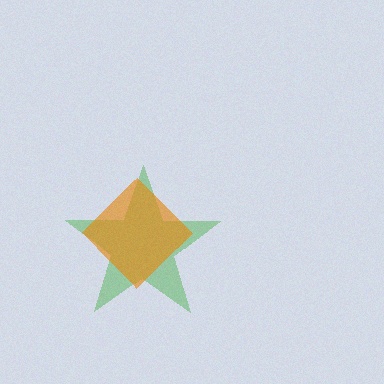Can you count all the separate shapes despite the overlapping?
Yes, there are 2 separate shapes.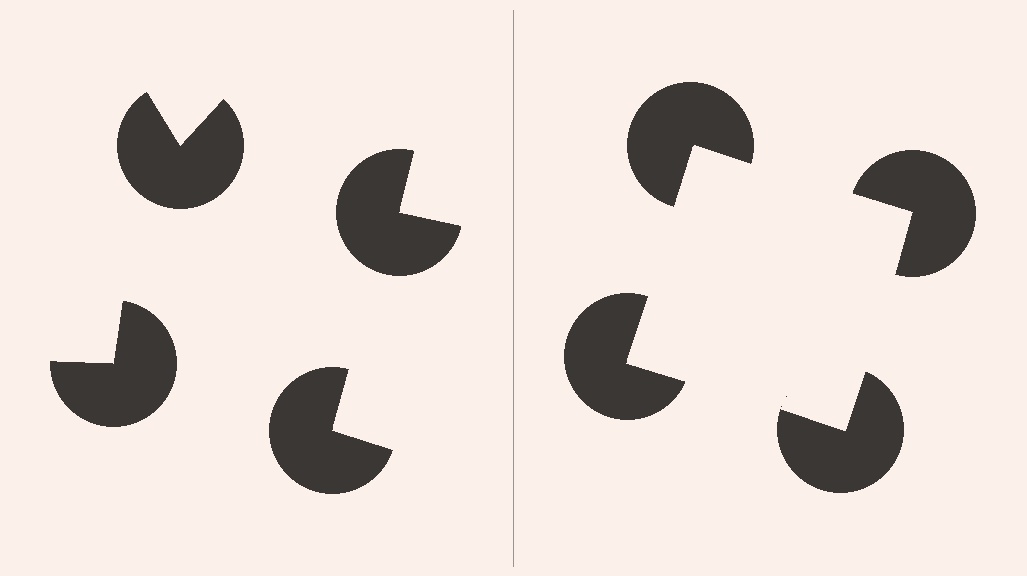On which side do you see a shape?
An illusory square appears on the right side. On the left side the wedge cuts are rotated, so no coherent shape forms.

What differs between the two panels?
The pac-man discs are positioned identically on both sides; only the wedge orientations differ. On the right they align to a square; on the left they are misaligned.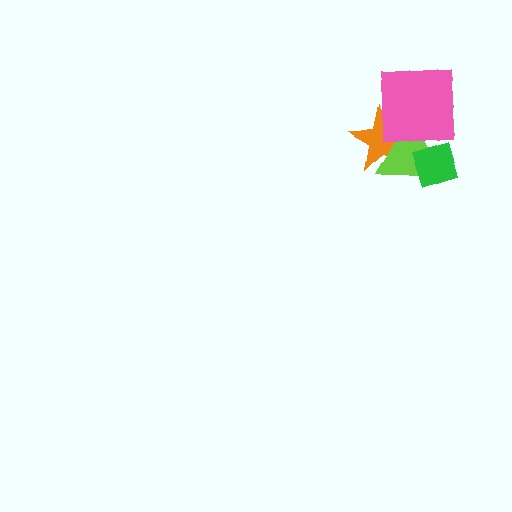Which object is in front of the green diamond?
The pink square is in front of the green diamond.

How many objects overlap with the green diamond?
2 objects overlap with the green diamond.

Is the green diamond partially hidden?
Yes, it is partially covered by another shape.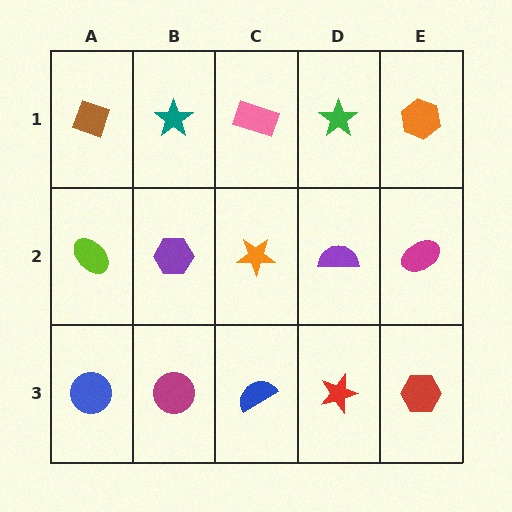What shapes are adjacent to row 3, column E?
A magenta ellipse (row 2, column E), a red star (row 3, column D).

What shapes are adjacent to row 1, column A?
A lime ellipse (row 2, column A), a teal star (row 1, column B).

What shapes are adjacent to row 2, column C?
A pink rectangle (row 1, column C), a blue semicircle (row 3, column C), a purple hexagon (row 2, column B), a purple semicircle (row 2, column D).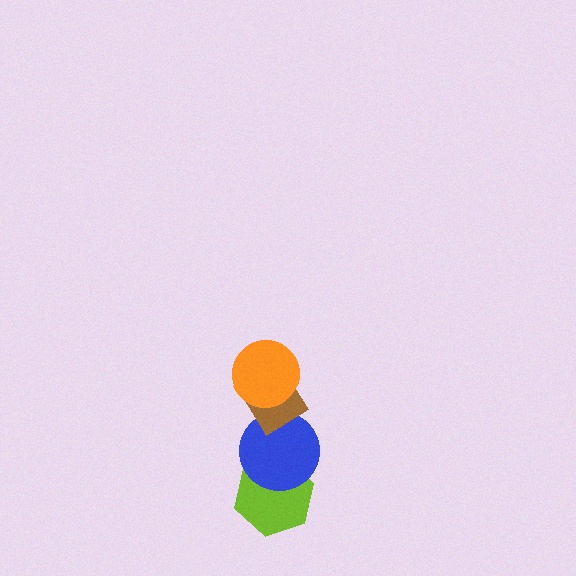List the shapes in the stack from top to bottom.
From top to bottom: the orange circle, the brown diamond, the blue circle, the lime hexagon.